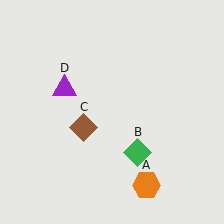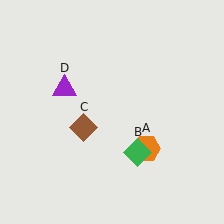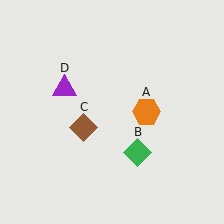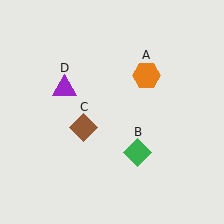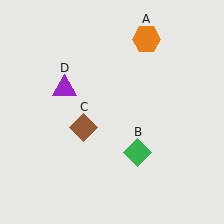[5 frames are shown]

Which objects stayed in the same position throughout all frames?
Green diamond (object B) and brown diamond (object C) and purple triangle (object D) remained stationary.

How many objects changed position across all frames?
1 object changed position: orange hexagon (object A).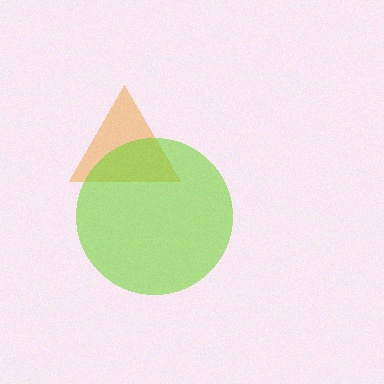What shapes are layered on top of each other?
The layered shapes are: an orange triangle, a lime circle.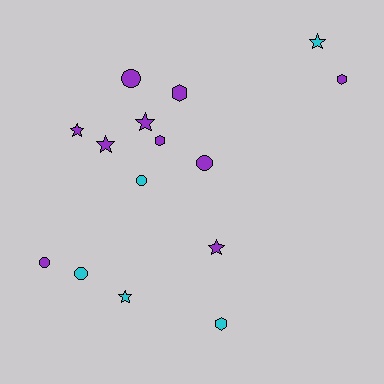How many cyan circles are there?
There are 2 cyan circles.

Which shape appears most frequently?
Star, with 6 objects.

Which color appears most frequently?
Purple, with 10 objects.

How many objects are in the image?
There are 15 objects.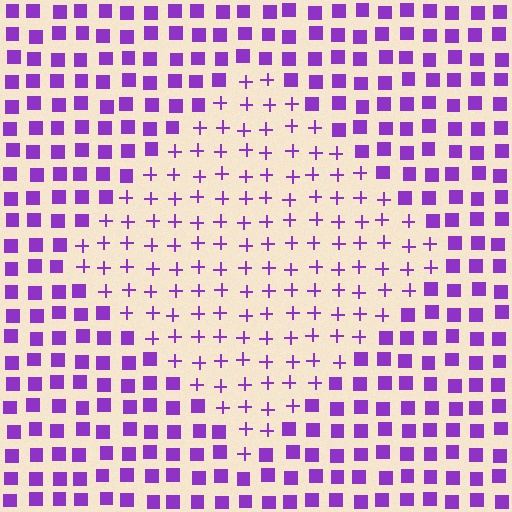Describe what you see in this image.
The image is filled with small purple elements arranged in a uniform grid. A diamond-shaped region contains plus signs, while the surrounding area contains squares. The boundary is defined purely by the change in element shape.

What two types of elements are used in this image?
The image uses plus signs inside the diamond region and squares outside it.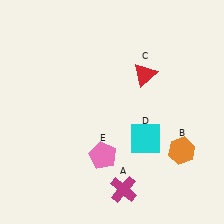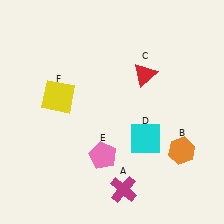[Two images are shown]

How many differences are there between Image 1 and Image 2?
There is 1 difference between the two images.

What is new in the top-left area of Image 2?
A yellow square (F) was added in the top-left area of Image 2.